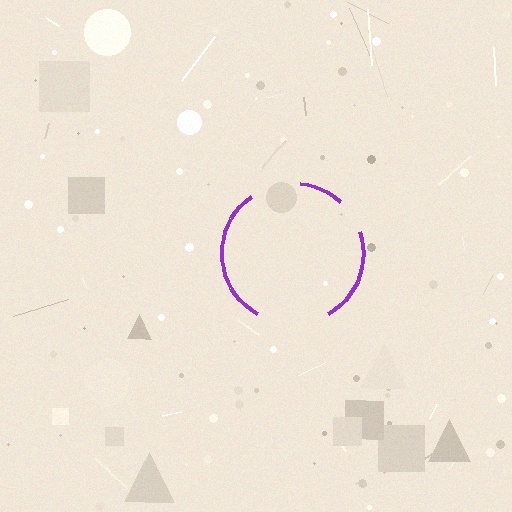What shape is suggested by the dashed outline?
The dashed outline suggests a circle.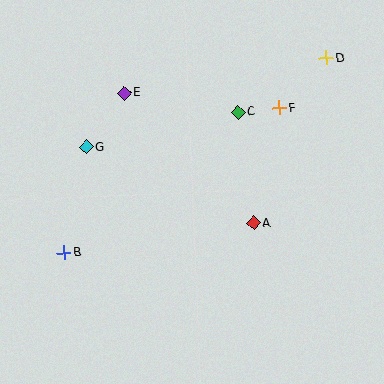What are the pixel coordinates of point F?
Point F is at (279, 108).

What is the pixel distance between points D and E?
The distance between D and E is 205 pixels.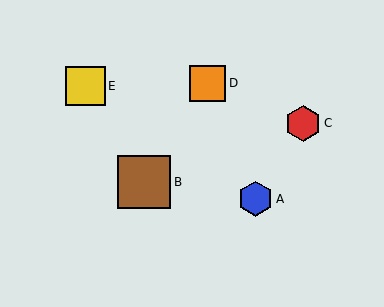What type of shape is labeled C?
Shape C is a red hexagon.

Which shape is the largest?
The brown square (labeled B) is the largest.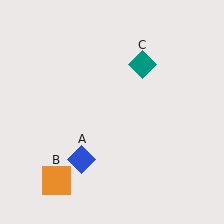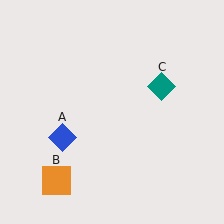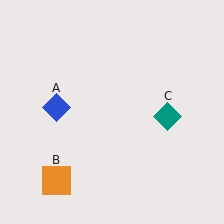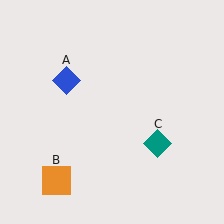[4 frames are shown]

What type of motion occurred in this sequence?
The blue diamond (object A), teal diamond (object C) rotated clockwise around the center of the scene.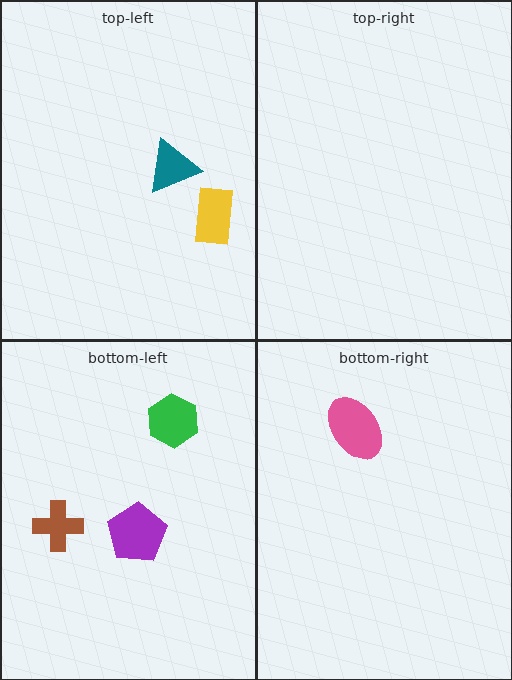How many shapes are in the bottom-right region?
1.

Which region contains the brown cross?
The bottom-left region.